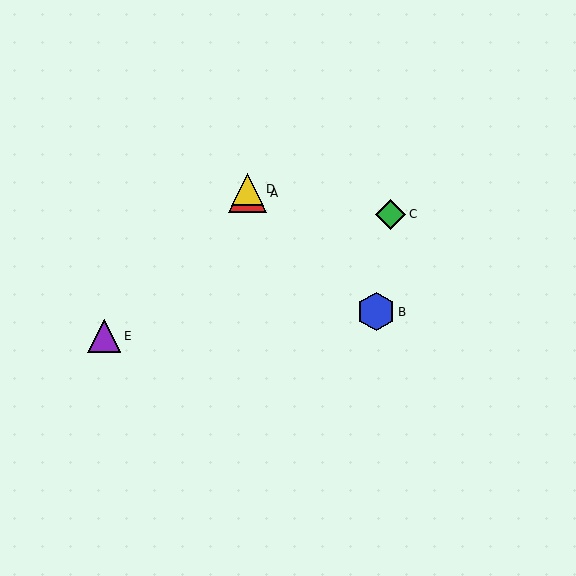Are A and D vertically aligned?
Yes, both are at x≈248.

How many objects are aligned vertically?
2 objects (A, D) are aligned vertically.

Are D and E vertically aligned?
No, D is at x≈248 and E is at x≈104.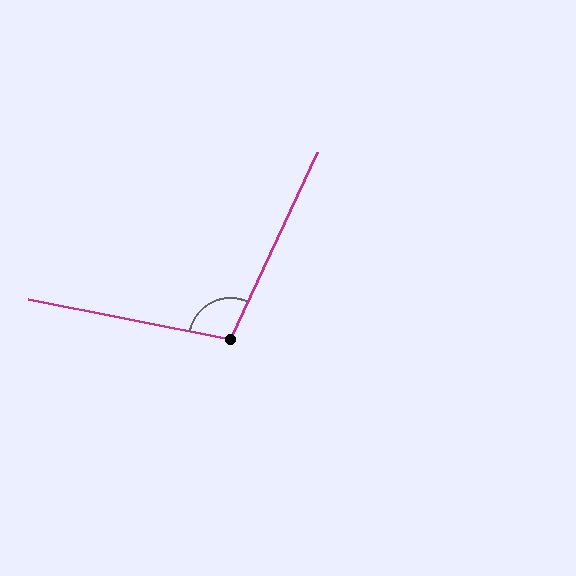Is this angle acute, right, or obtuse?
It is obtuse.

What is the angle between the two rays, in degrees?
Approximately 104 degrees.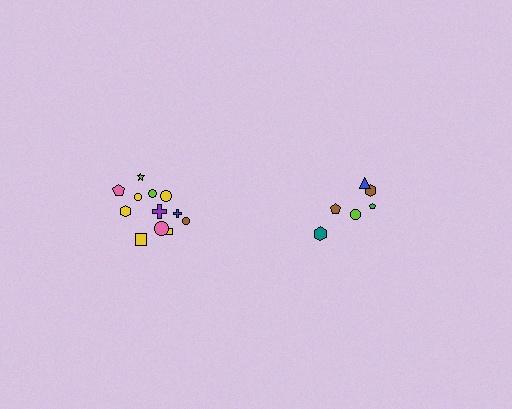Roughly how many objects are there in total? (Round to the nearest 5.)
Roughly 20 objects in total.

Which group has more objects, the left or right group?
The left group.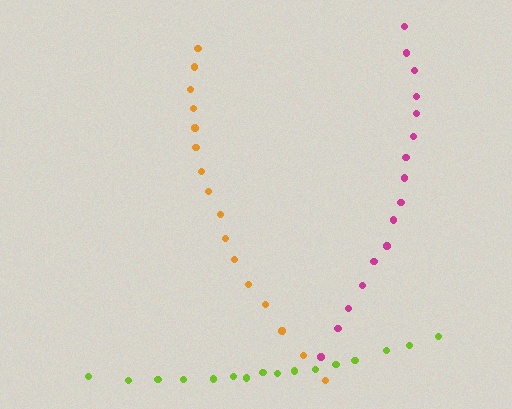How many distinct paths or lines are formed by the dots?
There are 3 distinct paths.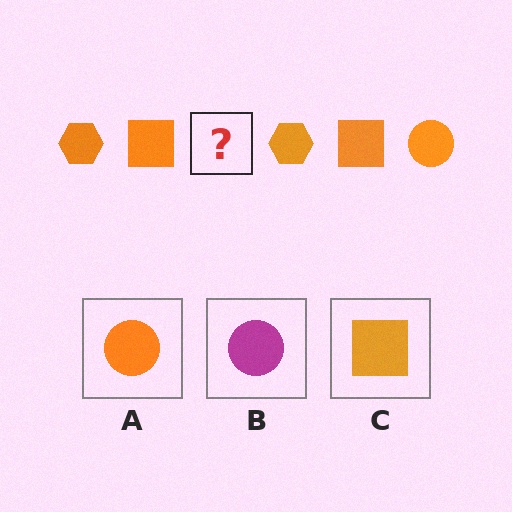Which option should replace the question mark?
Option A.